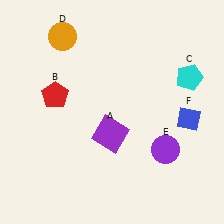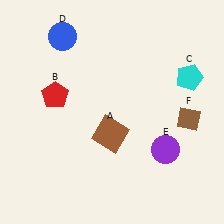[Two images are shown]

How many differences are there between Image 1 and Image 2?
There are 3 differences between the two images.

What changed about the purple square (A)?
In Image 1, A is purple. In Image 2, it changed to brown.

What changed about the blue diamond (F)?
In Image 1, F is blue. In Image 2, it changed to brown.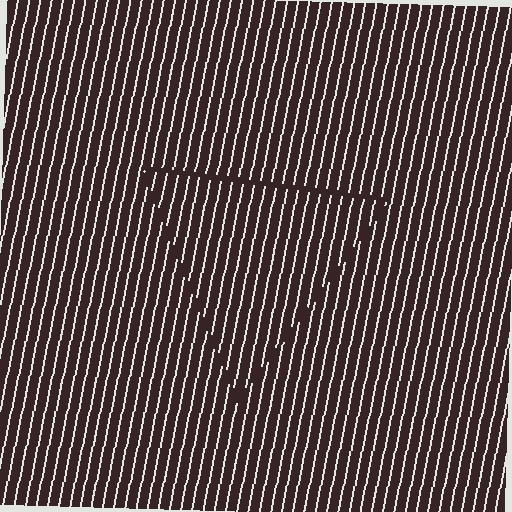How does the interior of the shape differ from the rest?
The interior of the shape contains the same grating, shifted by half a period — the contour is defined by the phase discontinuity where line-ends from the inner and outer gratings abut.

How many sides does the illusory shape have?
3 sides — the line-ends trace a triangle.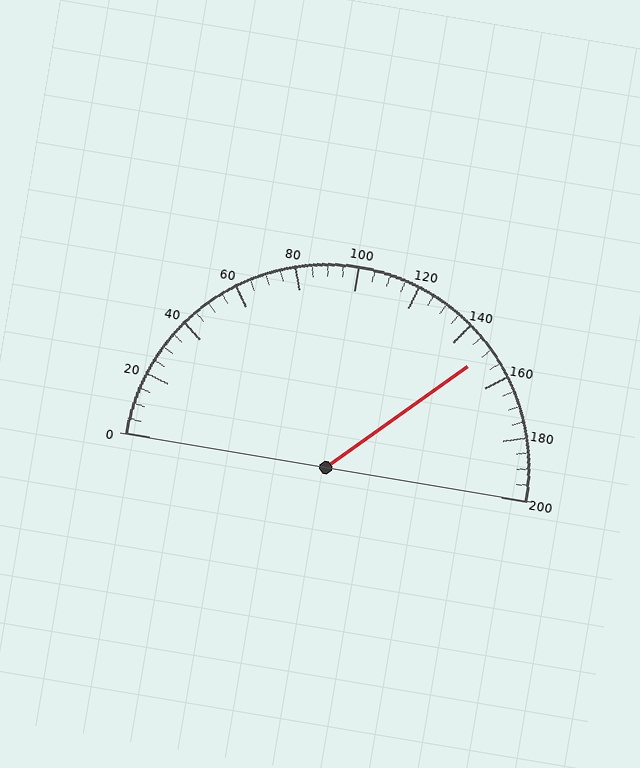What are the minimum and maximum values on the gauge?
The gauge ranges from 0 to 200.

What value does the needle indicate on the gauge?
The needle indicates approximately 150.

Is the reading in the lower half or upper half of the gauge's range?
The reading is in the upper half of the range (0 to 200).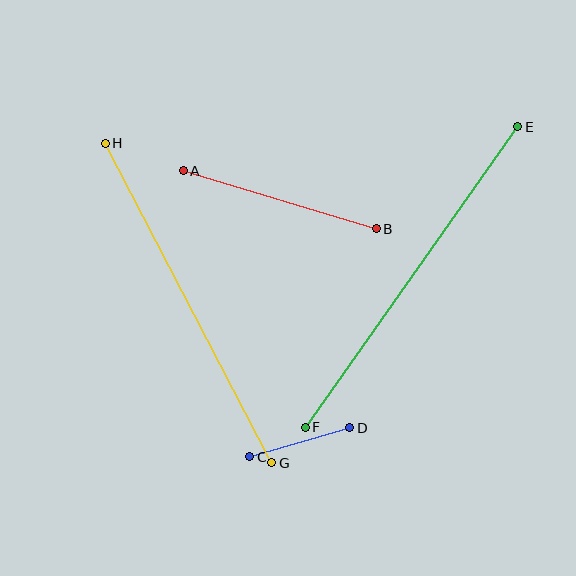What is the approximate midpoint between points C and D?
The midpoint is at approximately (300, 442) pixels.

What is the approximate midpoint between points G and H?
The midpoint is at approximately (189, 303) pixels.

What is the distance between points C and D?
The distance is approximately 104 pixels.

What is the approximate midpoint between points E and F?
The midpoint is at approximately (412, 277) pixels.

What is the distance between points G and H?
The distance is approximately 360 pixels.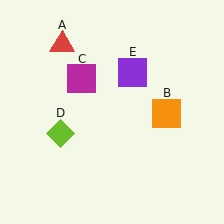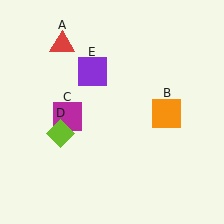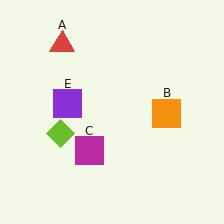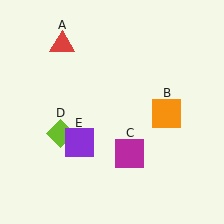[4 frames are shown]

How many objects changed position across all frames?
2 objects changed position: magenta square (object C), purple square (object E).